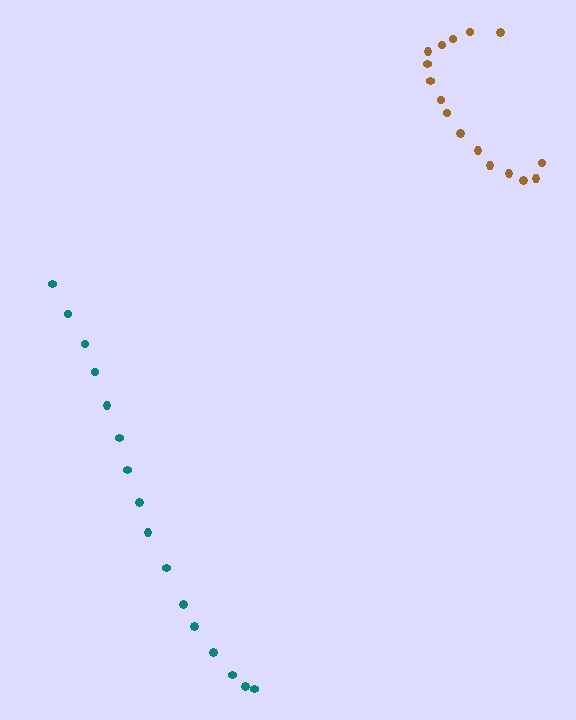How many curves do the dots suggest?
There are 2 distinct paths.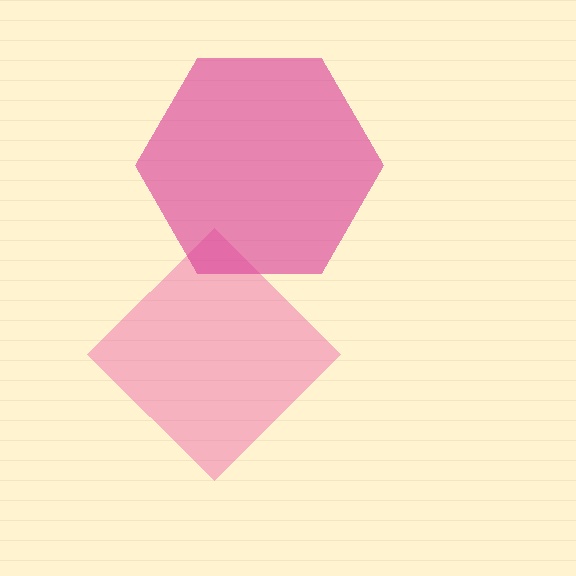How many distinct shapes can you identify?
There are 2 distinct shapes: a pink diamond, a magenta hexagon.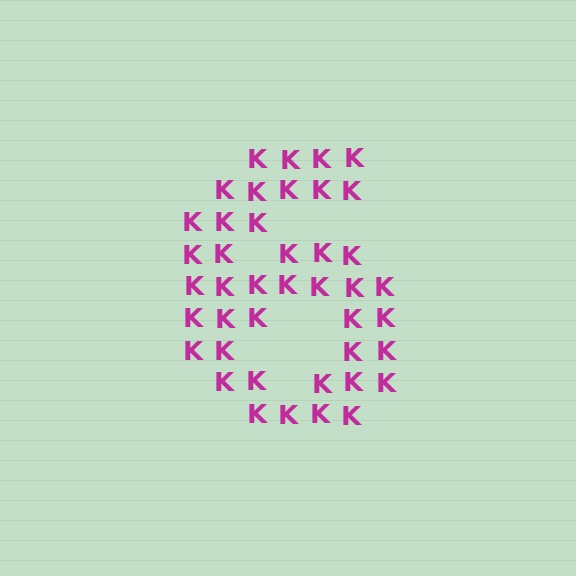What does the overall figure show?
The overall figure shows the digit 6.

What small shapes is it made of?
It is made of small letter K's.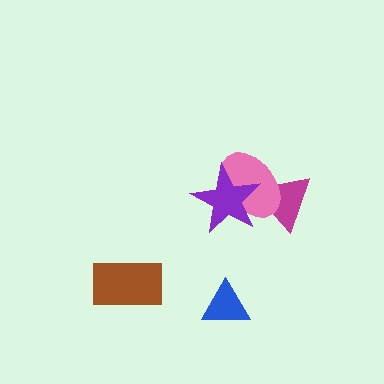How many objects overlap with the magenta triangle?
2 objects overlap with the magenta triangle.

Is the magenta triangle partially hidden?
Yes, it is partially covered by another shape.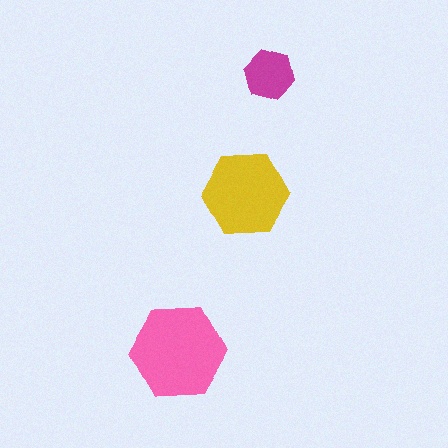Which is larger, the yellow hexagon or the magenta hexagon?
The yellow one.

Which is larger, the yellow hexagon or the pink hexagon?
The pink one.